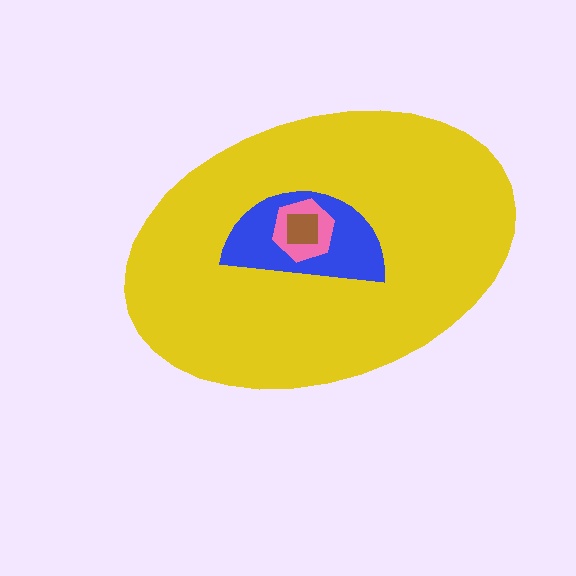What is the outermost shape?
The yellow ellipse.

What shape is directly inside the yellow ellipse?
The blue semicircle.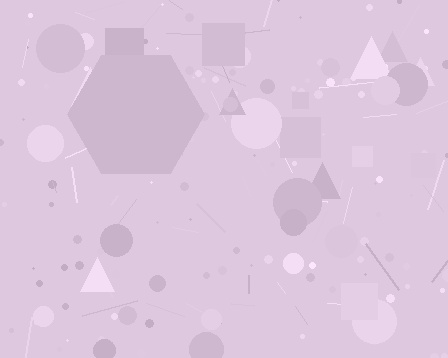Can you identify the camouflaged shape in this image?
The camouflaged shape is a hexagon.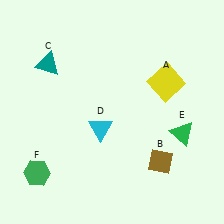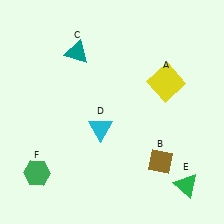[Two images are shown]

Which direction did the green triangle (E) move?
The green triangle (E) moved down.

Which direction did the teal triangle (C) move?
The teal triangle (C) moved right.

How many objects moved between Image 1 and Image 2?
2 objects moved between the two images.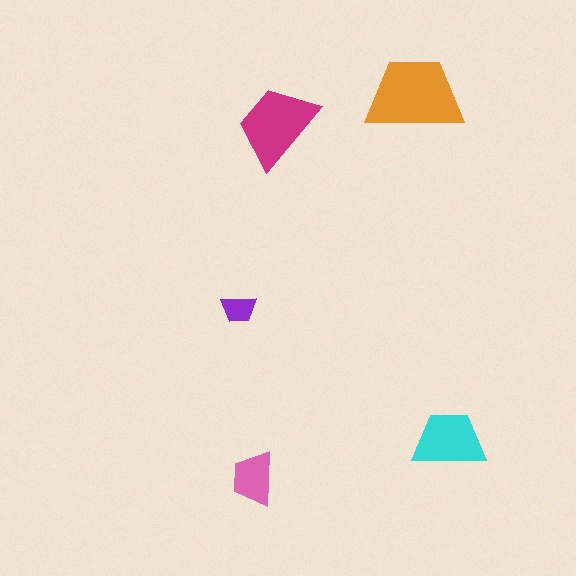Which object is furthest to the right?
The cyan trapezoid is rightmost.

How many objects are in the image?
There are 5 objects in the image.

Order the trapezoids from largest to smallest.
the orange one, the magenta one, the cyan one, the pink one, the purple one.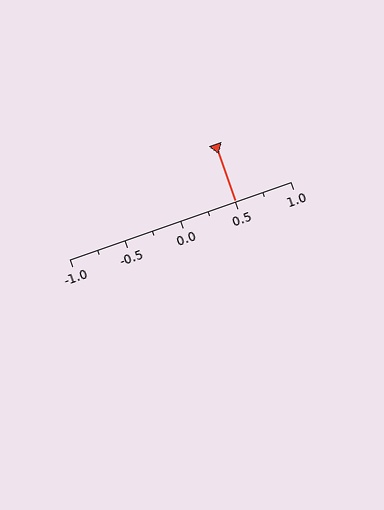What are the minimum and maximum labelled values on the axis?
The axis runs from -1.0 to 1.0.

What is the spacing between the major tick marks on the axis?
The major ticks are spaced 0.5 apart.